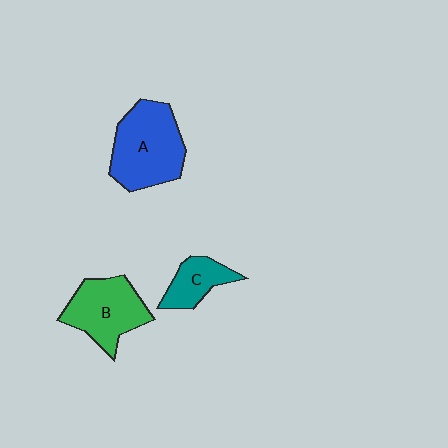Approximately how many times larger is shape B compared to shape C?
Approximately 1.7 times.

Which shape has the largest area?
Shape A (blue).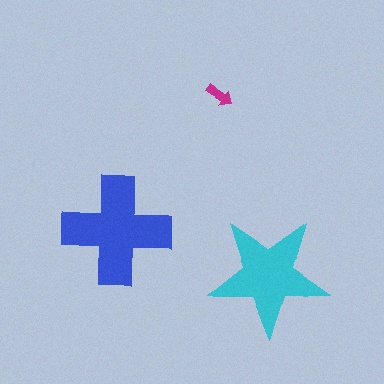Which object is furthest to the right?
The cyan star is rightmost.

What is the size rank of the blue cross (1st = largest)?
1st.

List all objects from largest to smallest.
The blue cross, the cyan star, the magenta arrow.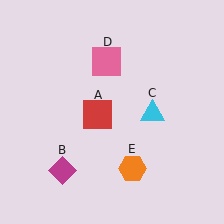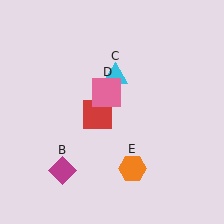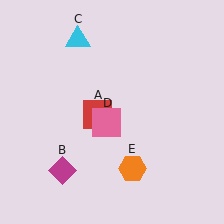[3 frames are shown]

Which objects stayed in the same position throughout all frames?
Red square (object A) and magenta diamond (object B) and orange hexagon (object E) remained stationary.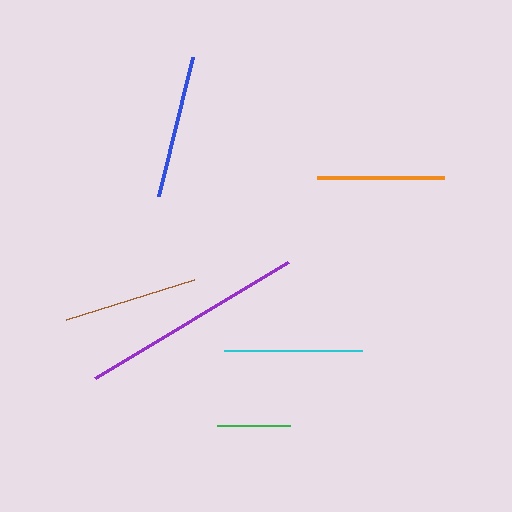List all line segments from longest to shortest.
From longest to shortest: purple, blue, cyan, brown, orange, green.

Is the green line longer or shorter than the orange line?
The orange line is longer than the green line.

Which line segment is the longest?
The purple line is the longest at approximately 225 pixels.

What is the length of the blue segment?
The blue segment is approximately 143 pixels long.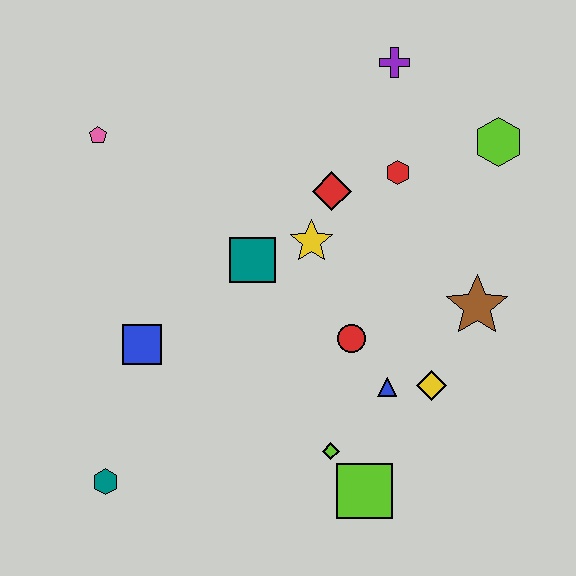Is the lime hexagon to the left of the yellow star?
No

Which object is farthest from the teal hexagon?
The lime hexagon is farthest from the teal hexagon.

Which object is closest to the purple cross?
The red hexagon is closest to the purple cross.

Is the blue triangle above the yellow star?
No